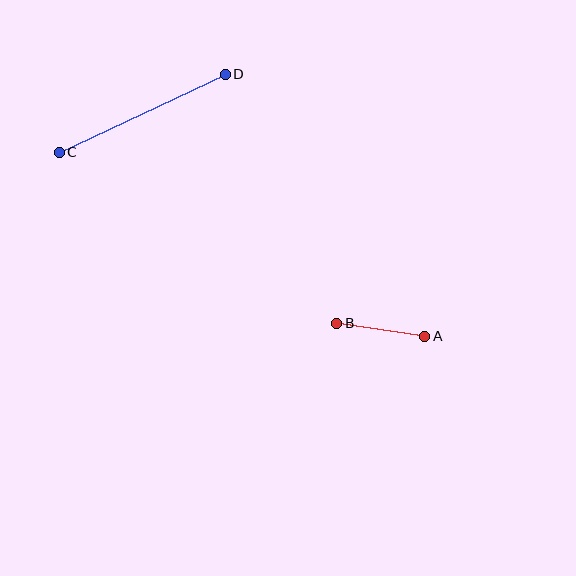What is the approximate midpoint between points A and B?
The midpoint is at approximately (381, 330) pixels.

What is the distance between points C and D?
The distance is approximately 183 pixels.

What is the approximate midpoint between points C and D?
The midpoint is at approximately (142, 113) pixels.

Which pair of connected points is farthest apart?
Points C and D are farthest apart.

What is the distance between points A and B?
The distance is approximately 89 pixels.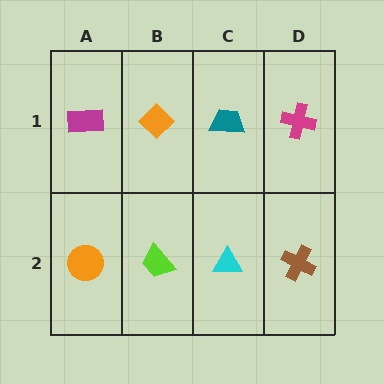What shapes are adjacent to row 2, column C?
A teal trapezoid (row 1, column C), a lime trapezoid (row 2, column B), a brown cross (row 2, column D).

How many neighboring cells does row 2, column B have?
3.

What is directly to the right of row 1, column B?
A teal trapezoid.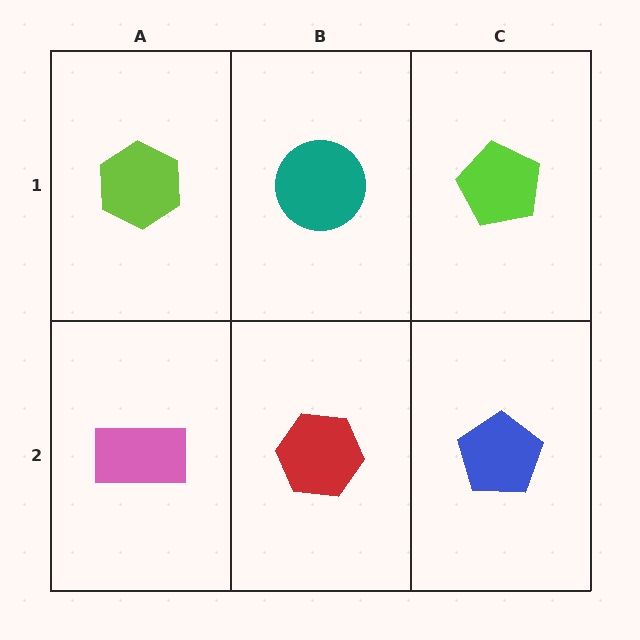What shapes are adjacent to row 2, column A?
A lime hexagon (row 1, column A), a red hexagon (row 2, column B).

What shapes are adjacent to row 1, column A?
A pink rectangle (row 2, column A), a teal circle (row 1, column B).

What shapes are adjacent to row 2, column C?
A lime pentagon (row 1, column C), a red hexagon (row 2, column B).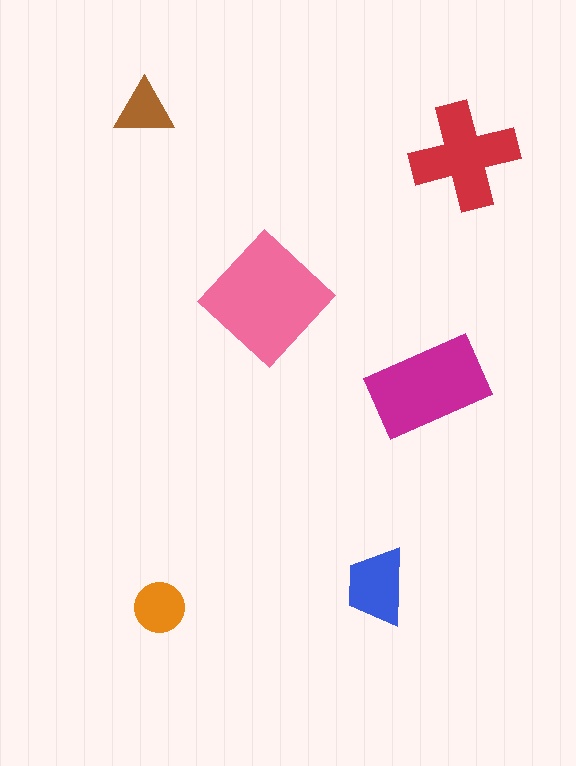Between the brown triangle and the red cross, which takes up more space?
The red cross.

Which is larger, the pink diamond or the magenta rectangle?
The pink diamond.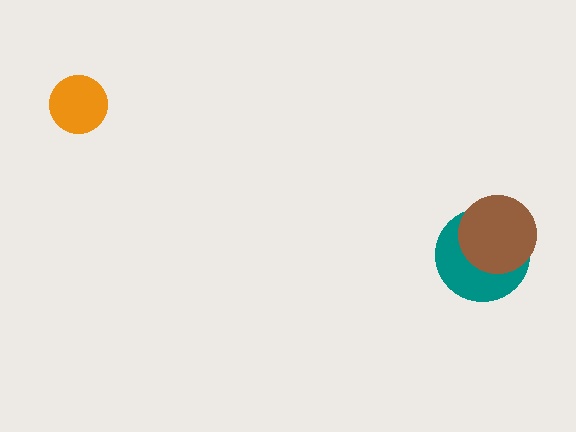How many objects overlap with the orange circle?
0 objects overlap with the orange circle.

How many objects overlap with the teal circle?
1 object overlaps with the teal circle.